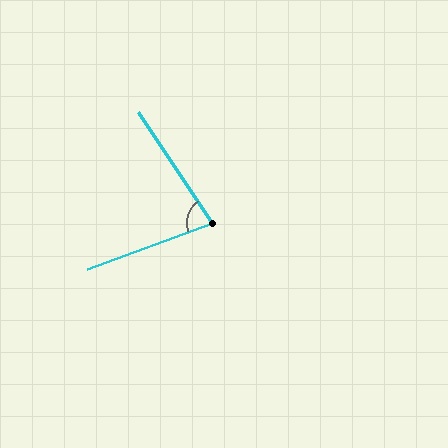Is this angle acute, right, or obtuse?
It is acute.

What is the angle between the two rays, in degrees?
Approximately 76 degrees.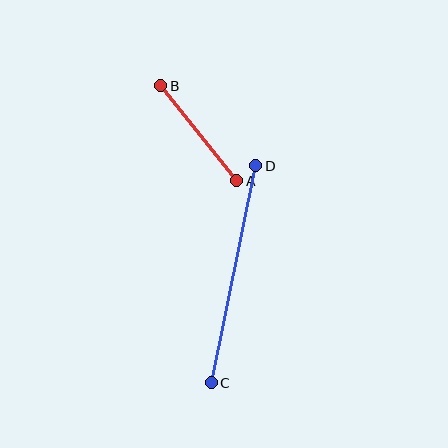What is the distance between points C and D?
The distance is approximately 222 pixels.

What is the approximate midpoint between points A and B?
The midpoint is at approximately (199, 133) pixels.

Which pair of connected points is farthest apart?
Points C and D are farthest apart.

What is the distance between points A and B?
The distance is approximately 121 pixels.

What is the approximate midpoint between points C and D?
The midpoint is at approximately (234, 274) pixels.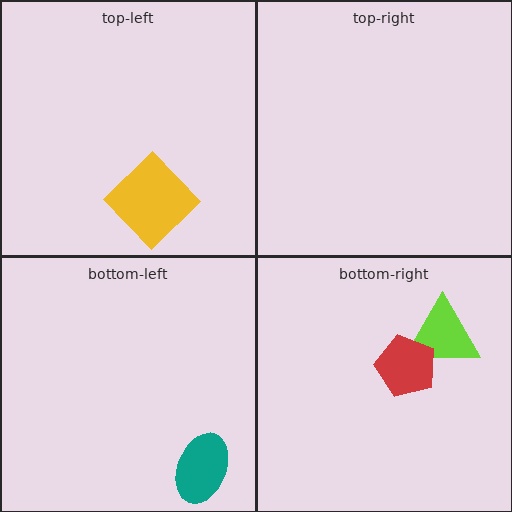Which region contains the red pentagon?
The bottom-right region.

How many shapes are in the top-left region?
1.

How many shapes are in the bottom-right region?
2.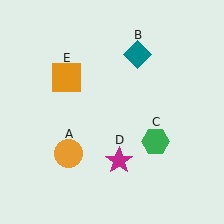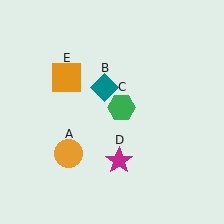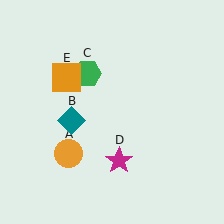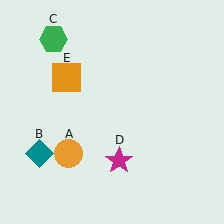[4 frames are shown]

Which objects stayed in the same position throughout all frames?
Orange circle (object A) and magenta star (object D) and orange square (object E) remained stationary.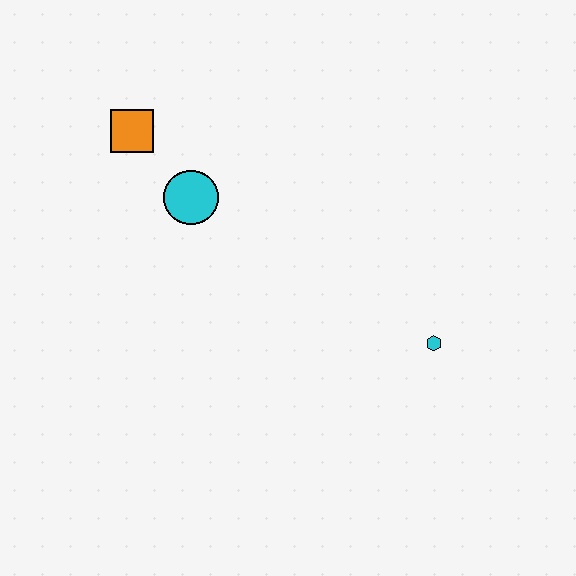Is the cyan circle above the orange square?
No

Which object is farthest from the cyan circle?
The cyan hexagon is farthest from the cyan circle.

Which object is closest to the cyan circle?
The orange square is closest to the cyan circle.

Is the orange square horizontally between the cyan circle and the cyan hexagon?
No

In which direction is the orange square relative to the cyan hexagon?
The orange square is to the left of the cyan hexagon.